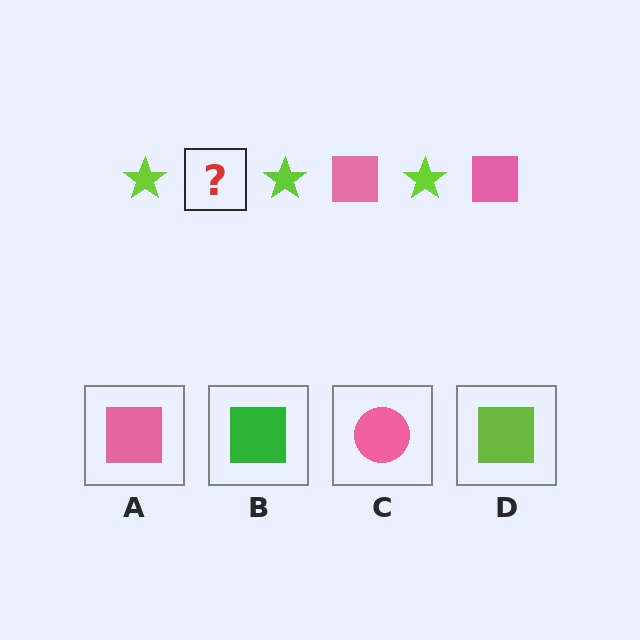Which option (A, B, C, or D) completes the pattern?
A.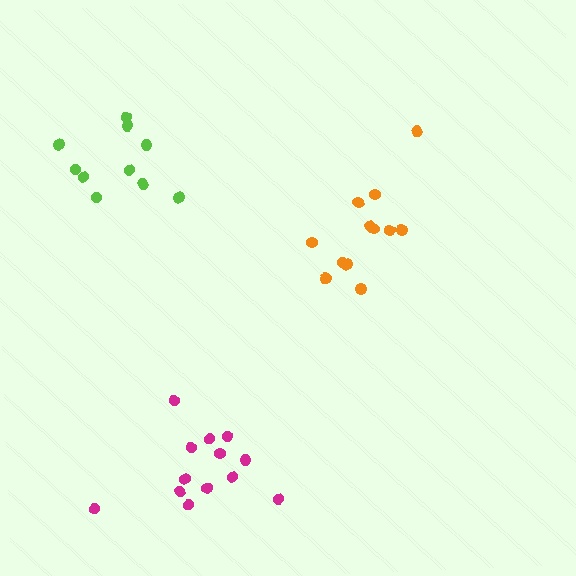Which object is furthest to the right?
The orange cluster is rightmost.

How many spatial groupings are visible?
There are 3 spatial groupings.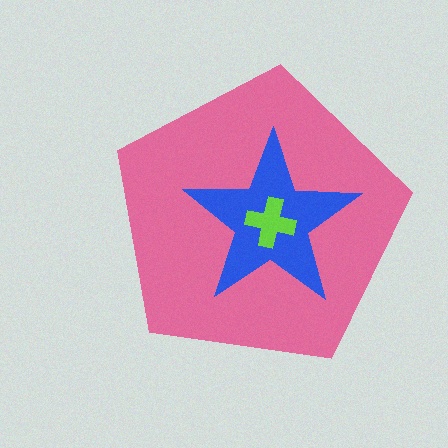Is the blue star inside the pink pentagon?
Yes.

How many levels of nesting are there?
3.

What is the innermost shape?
The lime cross.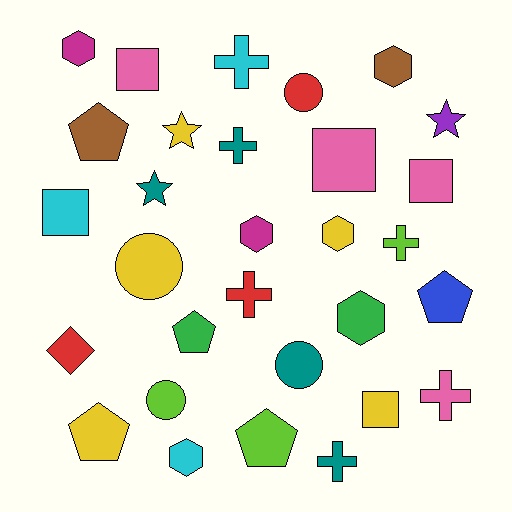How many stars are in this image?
There are 3 stars.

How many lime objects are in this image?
There are 3 lime objects.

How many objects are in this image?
There are 30 objects.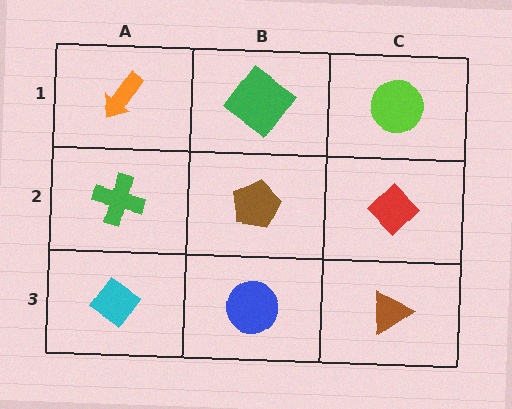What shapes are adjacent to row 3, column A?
A green cross (row 2, column A), a blue circle (row 3, column B).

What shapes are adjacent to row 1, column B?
A brown pentagon (row 2, column B), an orange arrow (row 1, column A), a lime circle (row 1, column C).